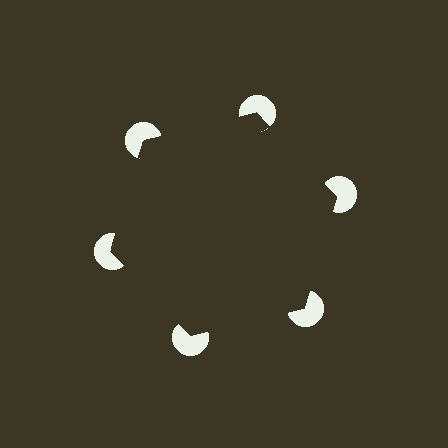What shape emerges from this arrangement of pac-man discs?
An illusory hexagon — its edges are inferred from the aligned wedge cuts in the pac-man discs, not physically drawn.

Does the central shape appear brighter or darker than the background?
It typically appears slightly darker than the background, even though no actual brightness change is drawn.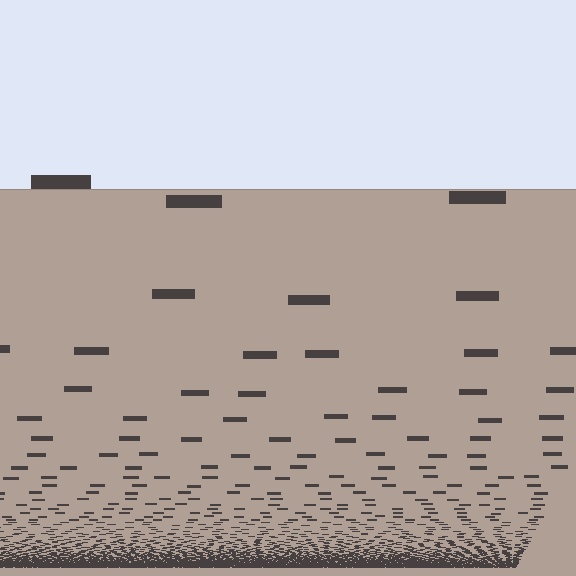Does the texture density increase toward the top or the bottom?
Density increases toward the bottom.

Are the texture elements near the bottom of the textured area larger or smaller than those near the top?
Smaller. The gradient is inverted — elements near the bottom are smaller and denser.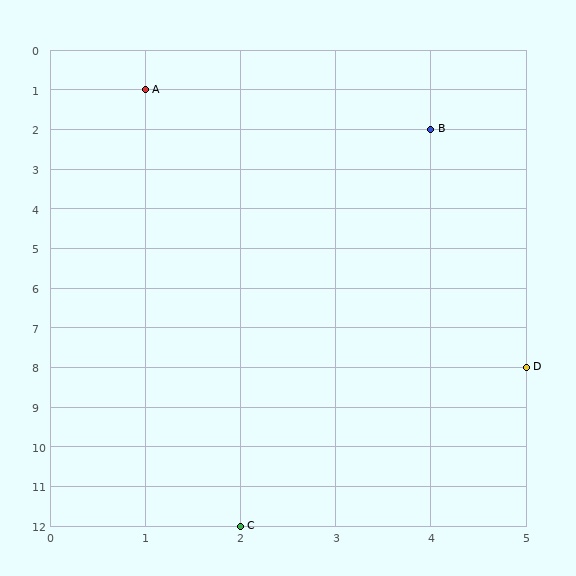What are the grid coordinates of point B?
Point B is at grid coordinates (4, 2).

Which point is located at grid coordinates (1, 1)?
Point A is at (1, 1).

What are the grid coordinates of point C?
Point C is at grid coordinates (2, 12).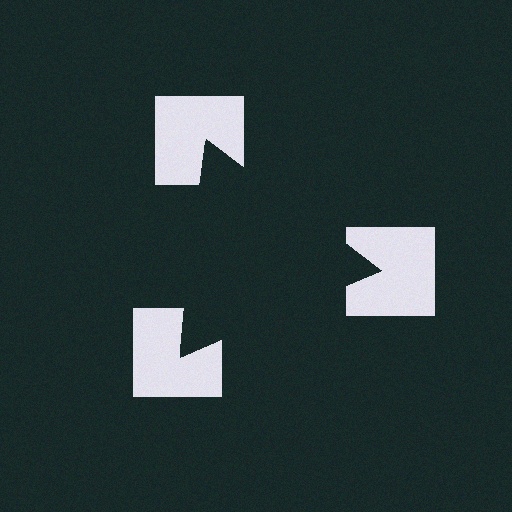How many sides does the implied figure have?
3 sides.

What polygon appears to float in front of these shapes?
An illusory triangle — its edges are inferred from the aligned wedge cuts in the notched squares, not physically drawn.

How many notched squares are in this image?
There are 3 — one at each vertex of the illusory triangle.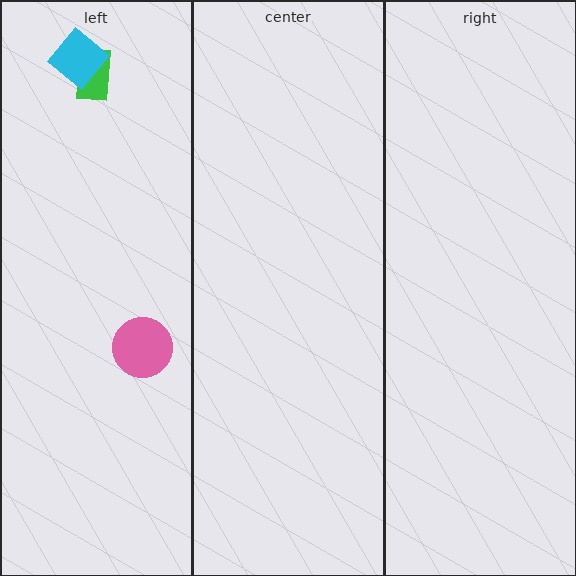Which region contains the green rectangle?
The left region.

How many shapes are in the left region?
3.